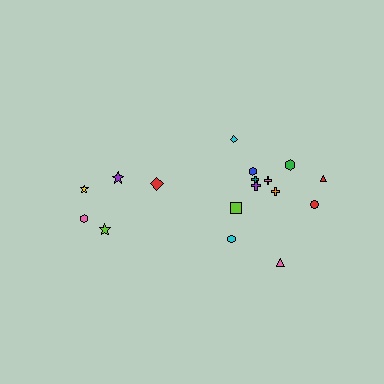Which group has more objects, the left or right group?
The right group.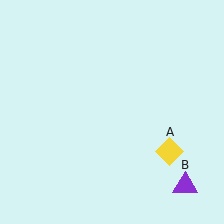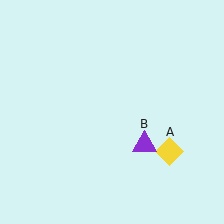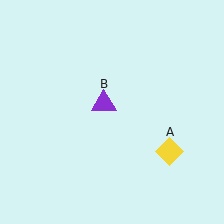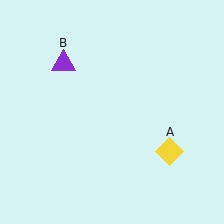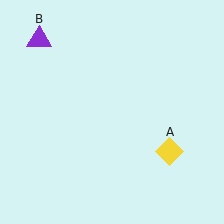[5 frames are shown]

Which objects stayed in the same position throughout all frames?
Yellow diamond (object A) remained stationary.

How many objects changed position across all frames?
1 object changed position: purple triangle (object B).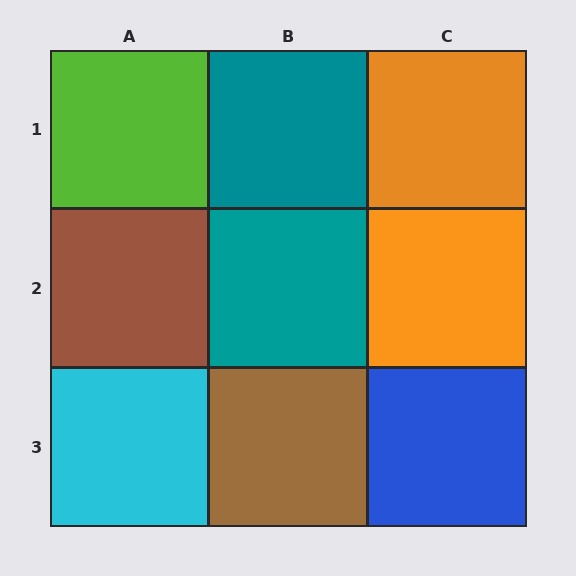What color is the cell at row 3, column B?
Brown.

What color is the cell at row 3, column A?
Cyan.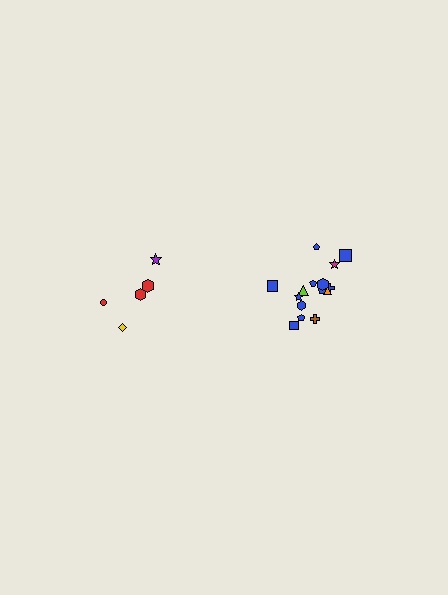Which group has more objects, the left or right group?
The right group.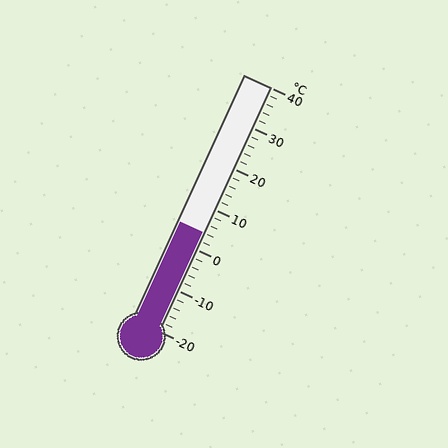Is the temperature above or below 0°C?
The temperature is above 0°C.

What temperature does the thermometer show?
The thermometer shows approximately 4°C.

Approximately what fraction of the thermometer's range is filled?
The thermometer is filled to approximately 40% of its range.